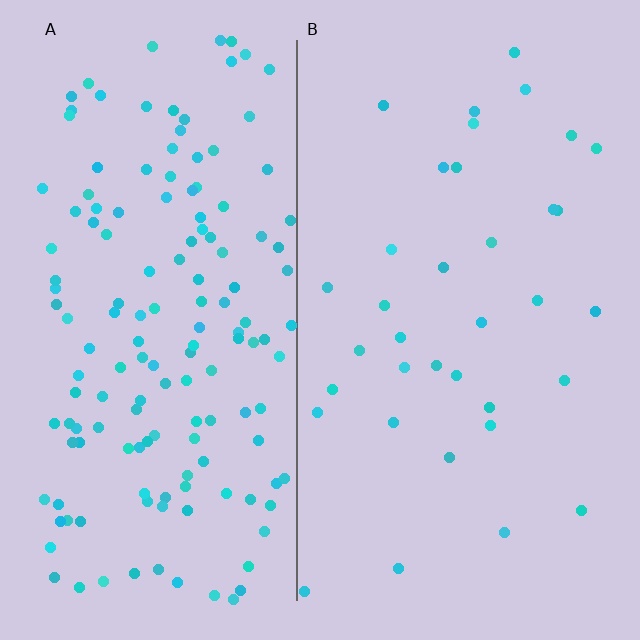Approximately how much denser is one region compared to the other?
Approximately 4.3× — region A over region B.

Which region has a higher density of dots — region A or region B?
A (the left).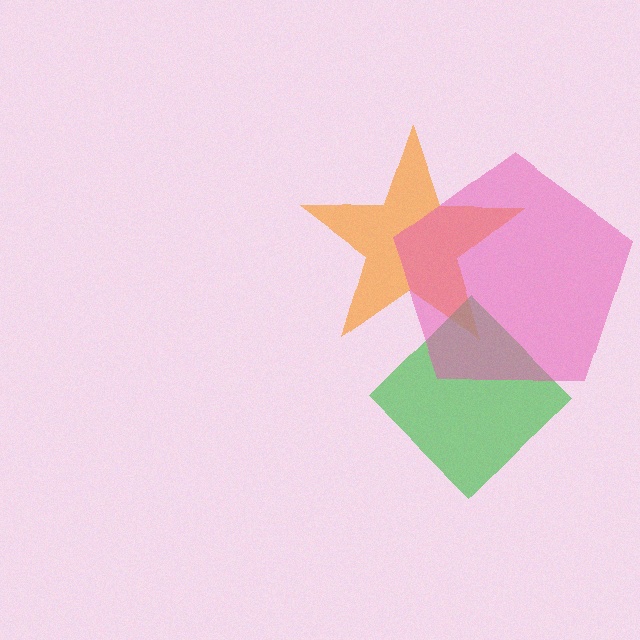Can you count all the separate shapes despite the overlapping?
Yes, there are 3 separate shapes.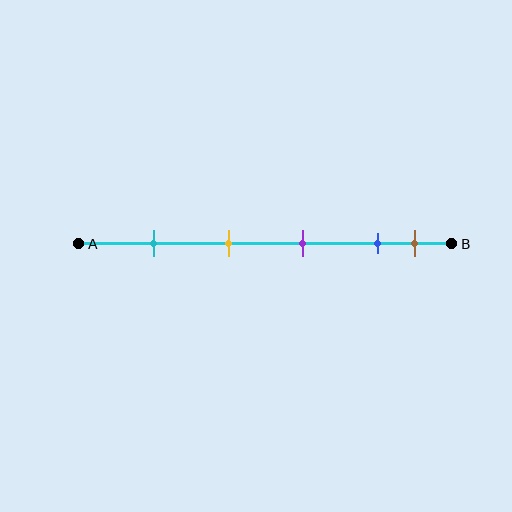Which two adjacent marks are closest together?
The blue and brown marks are the closest adjacent pair.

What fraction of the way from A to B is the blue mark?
The blue mark is approximately 80% (0.8) of the way from A to B.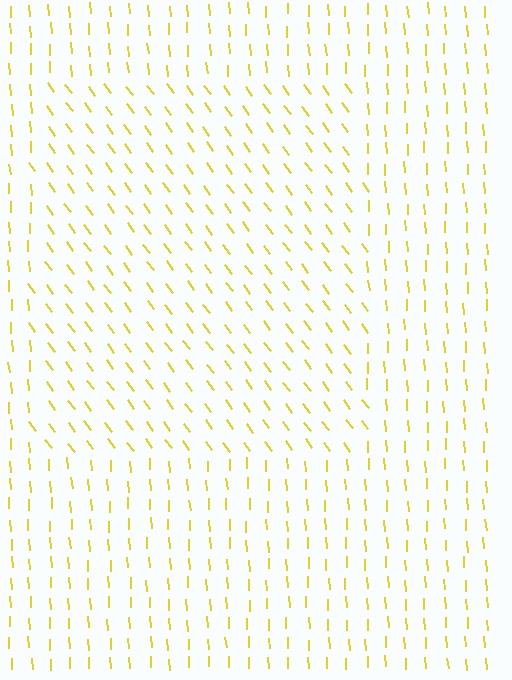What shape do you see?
I see a rectangle.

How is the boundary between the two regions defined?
The boundary is defined purely by a change in line orientation (approximately 33 degrees difference). All lines are the same color and thickness.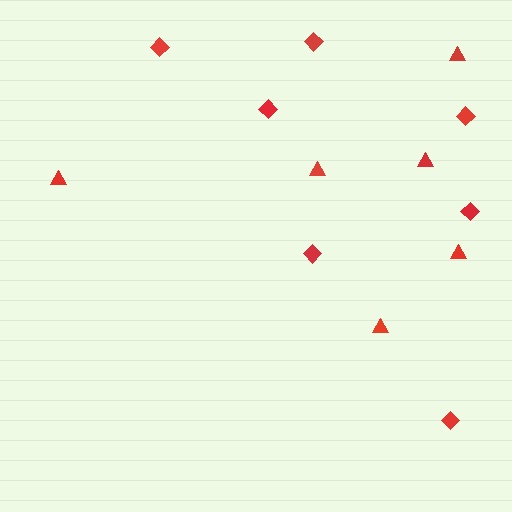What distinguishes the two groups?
There are 2 groups: one group of diamonds (7) and one group of triangles (6).